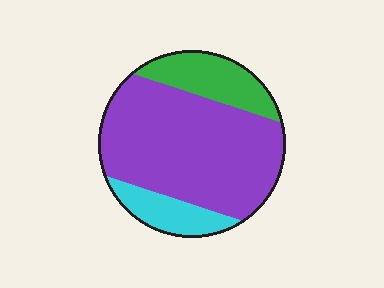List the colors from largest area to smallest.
From largest to smallest: purple, green, cyan.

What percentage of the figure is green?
Green takes up less than a quarter of the figure.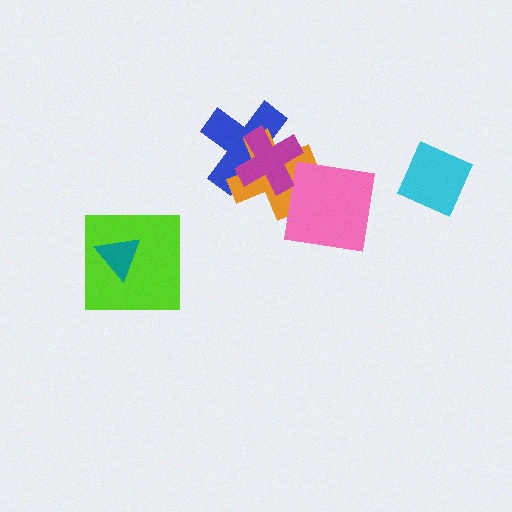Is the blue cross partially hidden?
Yes, it is partially covered by another shape.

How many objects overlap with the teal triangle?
1 object overlaps with the teal triangle.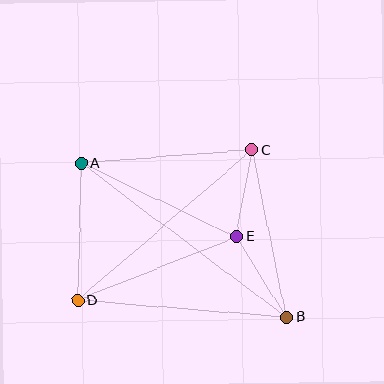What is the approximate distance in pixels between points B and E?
The distance between B and E is approximately 95 pixels.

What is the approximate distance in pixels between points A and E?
The distance between A and E is approximately 172 pixels.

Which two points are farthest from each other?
Points A and B are farthest from each other.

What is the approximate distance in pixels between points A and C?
The distance between A and C is approximately 172 pixels.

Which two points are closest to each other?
Points C and E are closest to each other.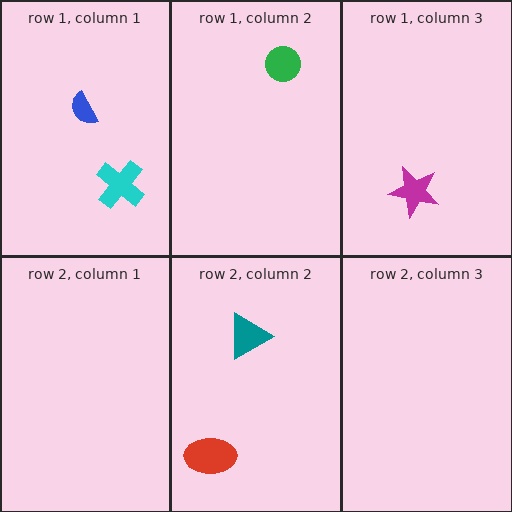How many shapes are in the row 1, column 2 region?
1.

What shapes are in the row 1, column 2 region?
The green circle.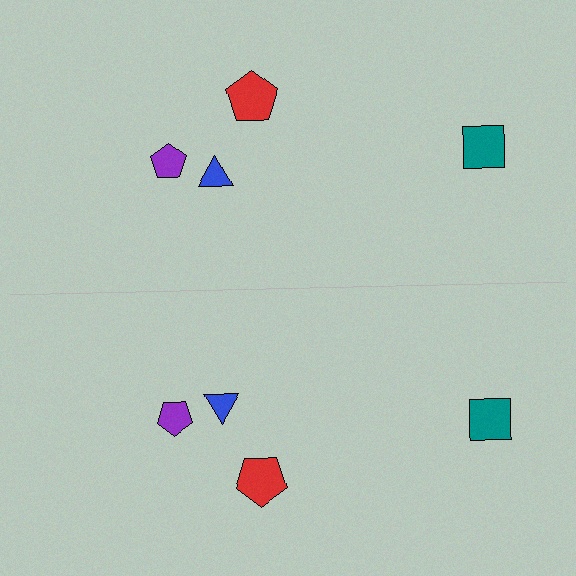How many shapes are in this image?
There are 8 shapes in this image.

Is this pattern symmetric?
Yes, this pattern has bilateral (reflection) symmetry.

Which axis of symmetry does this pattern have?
The pattern has a horizontal axis of symmetry running through the center of the image.